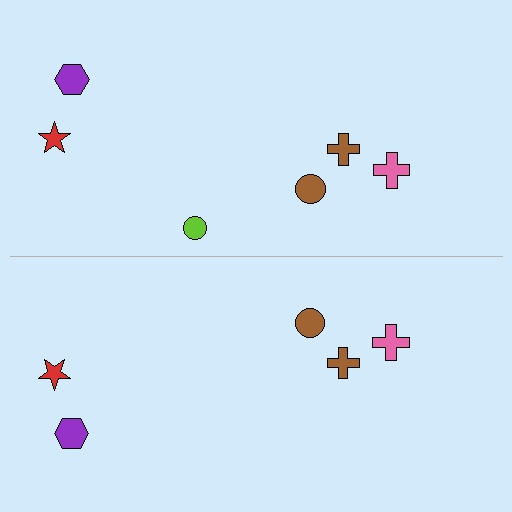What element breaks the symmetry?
A lime circle is missing from the bottom side.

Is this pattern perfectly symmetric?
No, the pattern is not perfectly symmetric. A lime circle is missing from the bottom side.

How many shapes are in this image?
There are 11 shapes in this image.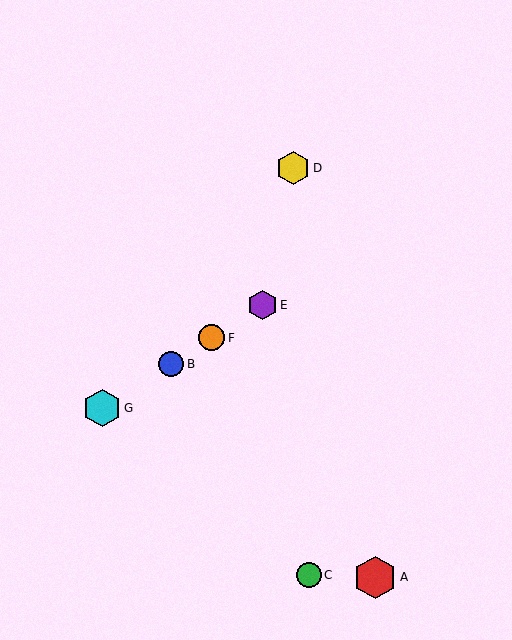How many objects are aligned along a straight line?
4 objects (B, E, F, G) are aligned along a straight line.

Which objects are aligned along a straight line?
Objects B, E, F, G are aligned along a straight line.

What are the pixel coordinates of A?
Object A is at (375, 577).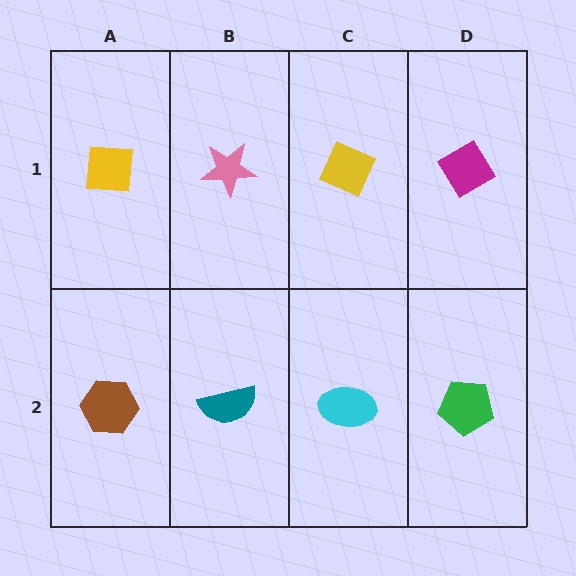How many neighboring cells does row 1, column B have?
3.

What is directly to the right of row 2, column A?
A teal semicircle.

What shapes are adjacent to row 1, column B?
A teal semicircle (row 2, column B), a yellow square (row 1, column A), a yellow diamond (row 1, column C).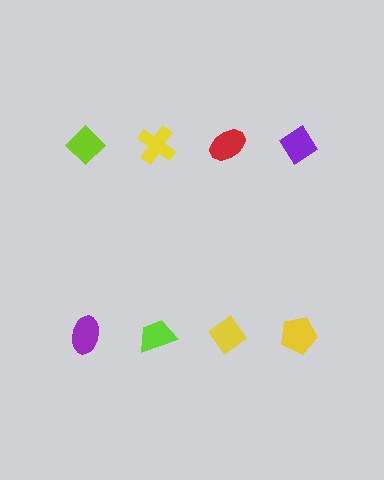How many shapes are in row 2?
4 shapes.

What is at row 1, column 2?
A yellow cross.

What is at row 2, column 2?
A lime trapezoid.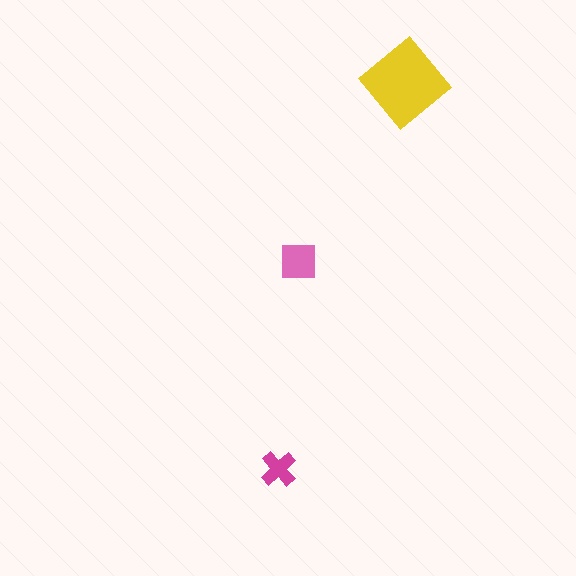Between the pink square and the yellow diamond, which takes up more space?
The yellow diamond.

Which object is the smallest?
The magenta cross.